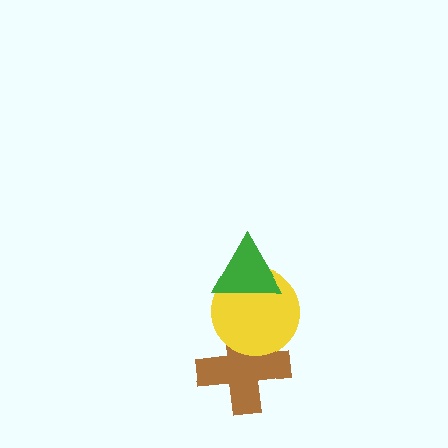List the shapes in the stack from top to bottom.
From top to bottom: the green triangle, the yellow circle, the brown cross.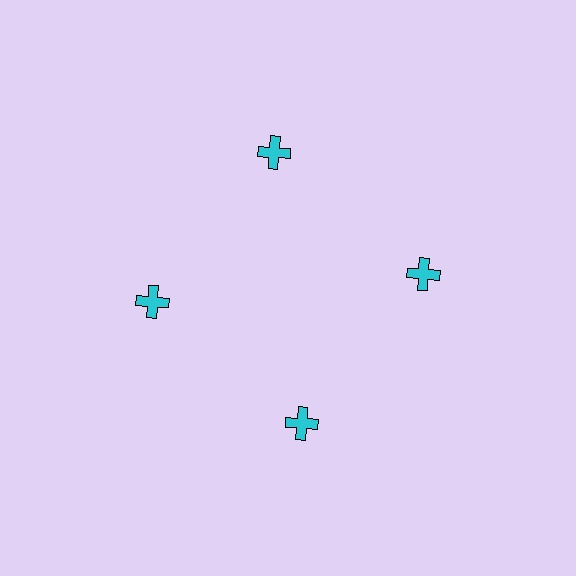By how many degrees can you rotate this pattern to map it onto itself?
The pattern maps onto itself every 90 degrees of rotation.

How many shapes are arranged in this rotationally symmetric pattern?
There are 4 shapes, arranged in 4 groups of 1.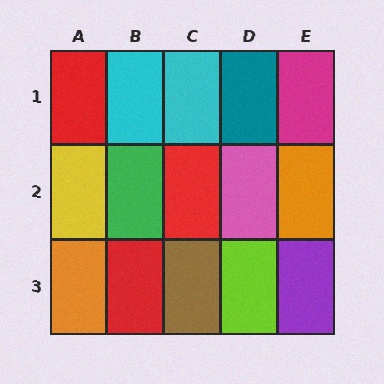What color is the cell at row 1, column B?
Cyan.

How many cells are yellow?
1 cell is yellow.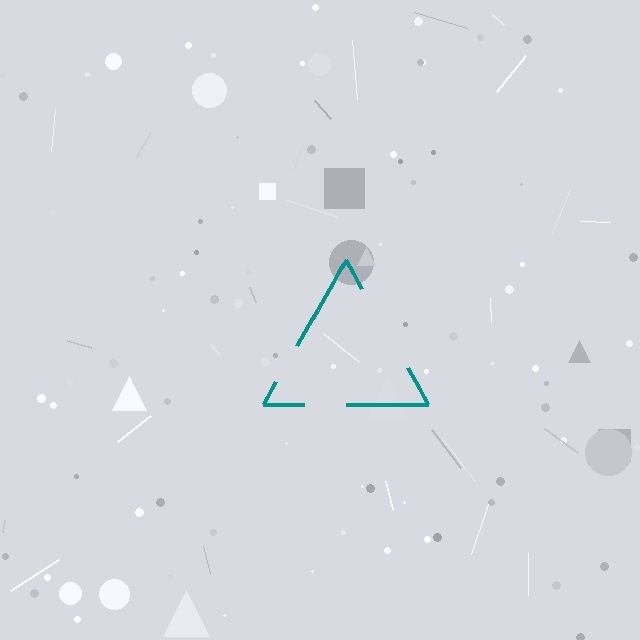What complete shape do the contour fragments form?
The contour fragments form a triangle.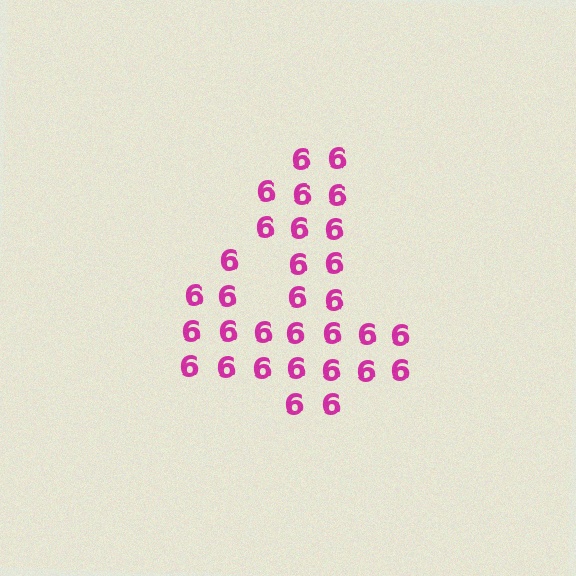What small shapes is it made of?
It is made of small digit 6's.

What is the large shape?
The large shape is the digit 4.